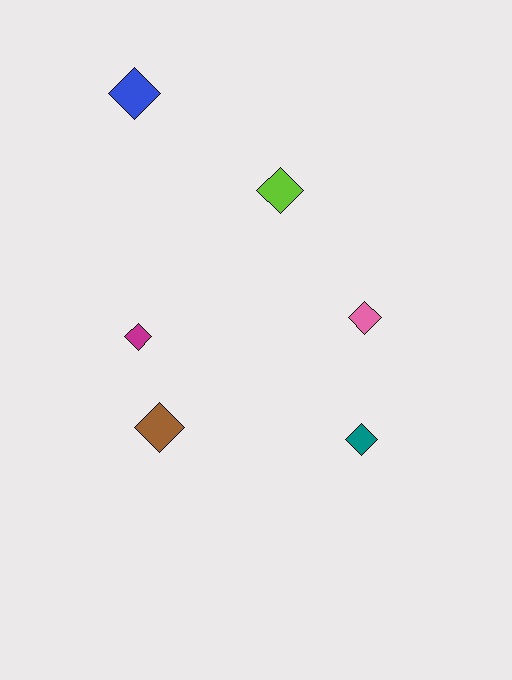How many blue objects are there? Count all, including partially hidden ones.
There is 1 blue object.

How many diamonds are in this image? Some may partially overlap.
There are 6 diamonds.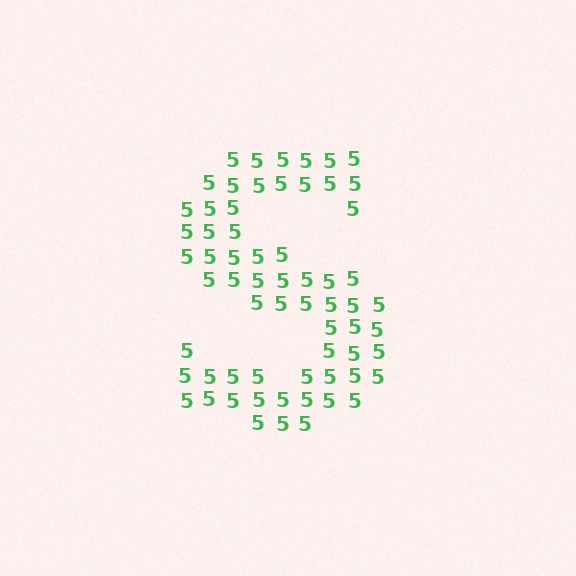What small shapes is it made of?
It is made of small digit 5's.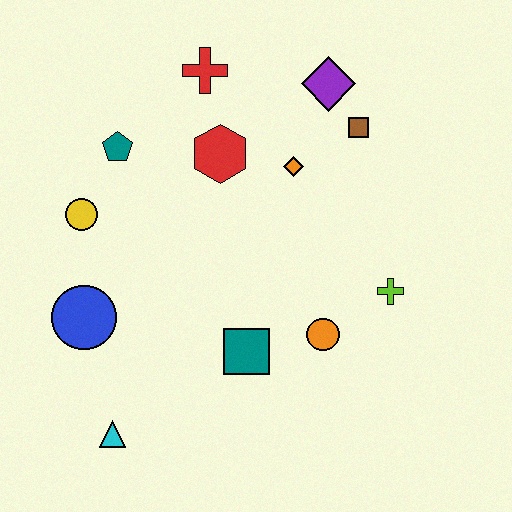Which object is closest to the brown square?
The purple diamond is closest to the brown square.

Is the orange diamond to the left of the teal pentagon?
No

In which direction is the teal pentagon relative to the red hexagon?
The teal pentagon is to the left of the red hexagon.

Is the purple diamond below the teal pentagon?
No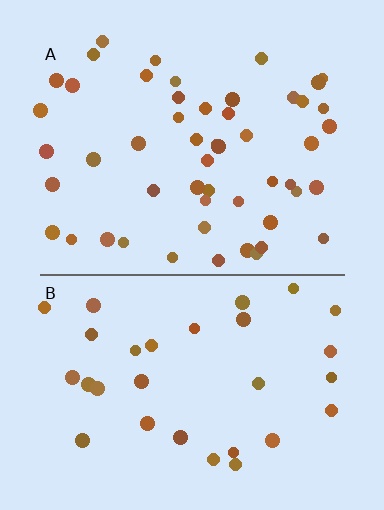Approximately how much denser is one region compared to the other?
Approximately 1.7× — region A over region B.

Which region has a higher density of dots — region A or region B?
A (the top).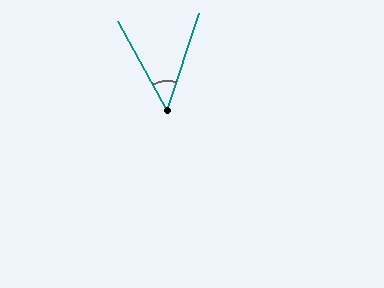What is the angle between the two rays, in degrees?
Approximately 47 degrees.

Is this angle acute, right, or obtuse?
It is acute.